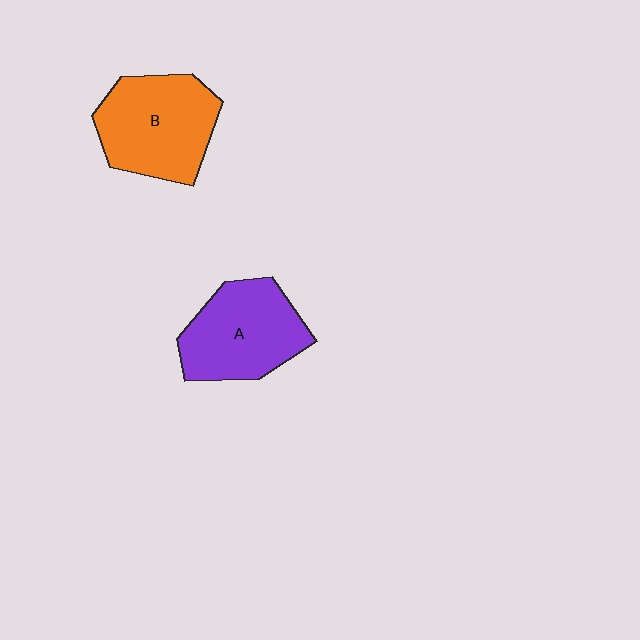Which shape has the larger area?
Shape B (orange).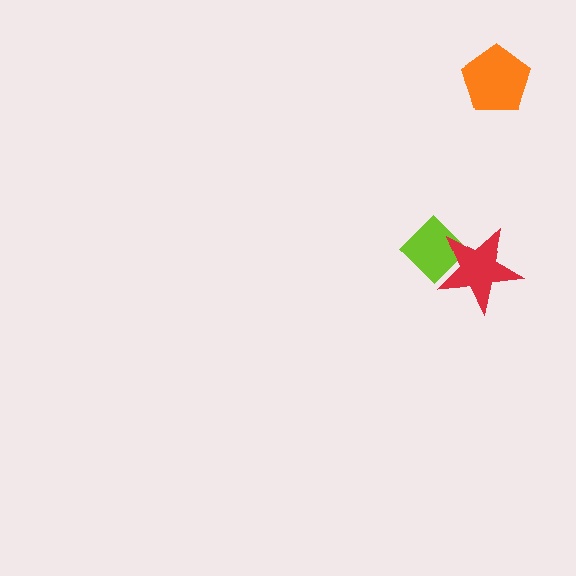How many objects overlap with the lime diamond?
1 object overlaps with the lime diamond.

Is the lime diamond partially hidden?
Yes, it is partially covered by another shape.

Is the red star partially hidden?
No, no other shape covers it.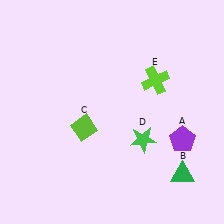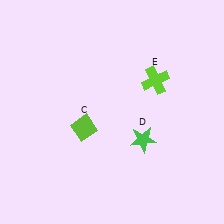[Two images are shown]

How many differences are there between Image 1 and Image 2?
There are 2 differences between the two images.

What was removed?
The green triangle (B), the purple pentagon (A) were removed in Image 2.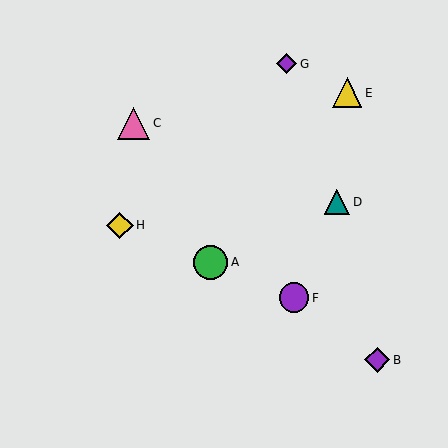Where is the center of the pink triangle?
The center of the pink triangle is at (134, 123).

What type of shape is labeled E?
Shape E is a yellow triangle.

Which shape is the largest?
The green circle (labeled A) is the largest.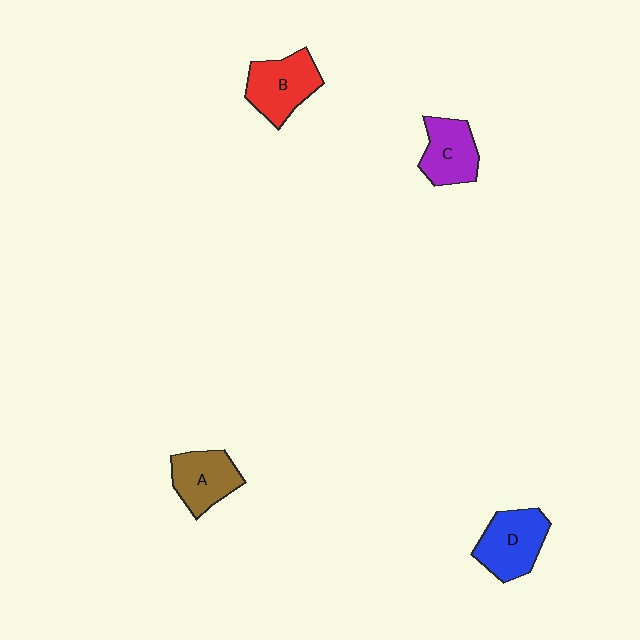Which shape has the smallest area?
Shape C (purple).